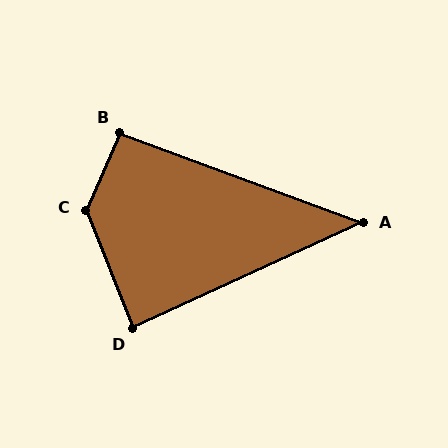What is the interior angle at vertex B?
Approximately 93 degrees (approximately right).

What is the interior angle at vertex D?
Approximately 87 degrees (approximately right).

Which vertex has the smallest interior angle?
A, at approximately 45 degrees.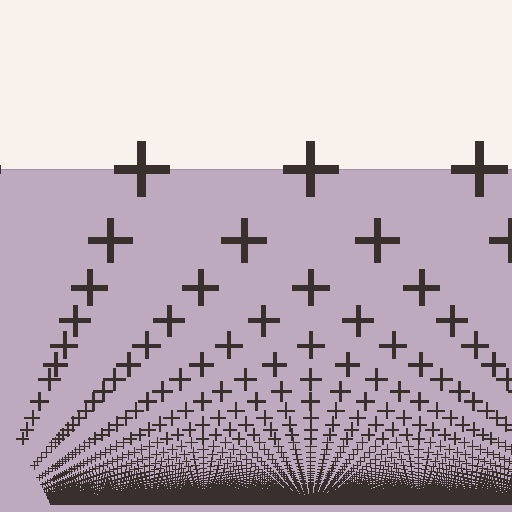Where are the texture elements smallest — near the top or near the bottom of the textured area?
Near the bottom.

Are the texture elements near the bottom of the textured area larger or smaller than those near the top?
Smaller. The gradient is inverted — elements near the bottom are smaller and denser.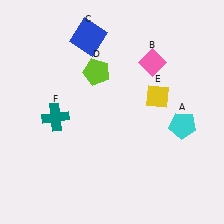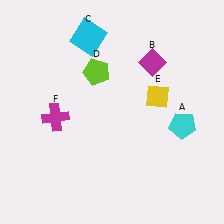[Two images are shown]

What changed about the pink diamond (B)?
In Image 1, B is pink. In Image 2, it changed to magenta.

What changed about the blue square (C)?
In Image 1, C is blue. In Image 2, it changed to cyan.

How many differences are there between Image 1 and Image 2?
There are 3 differences between the two images.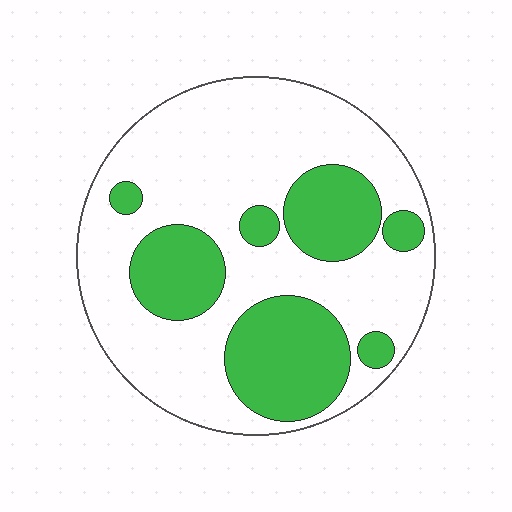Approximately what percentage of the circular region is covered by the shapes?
Approximately 30%.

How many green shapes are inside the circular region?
7.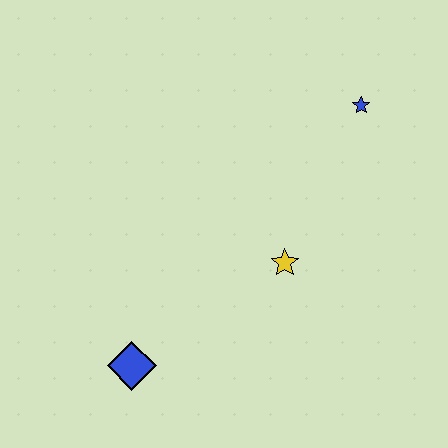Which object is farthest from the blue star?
The blue diamond is farthest from the blue star.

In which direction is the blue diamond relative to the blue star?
The blue diamond is below the blue star.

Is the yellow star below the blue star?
Yes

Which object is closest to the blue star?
The yellow star is closest to the blue star.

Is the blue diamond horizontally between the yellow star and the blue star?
No